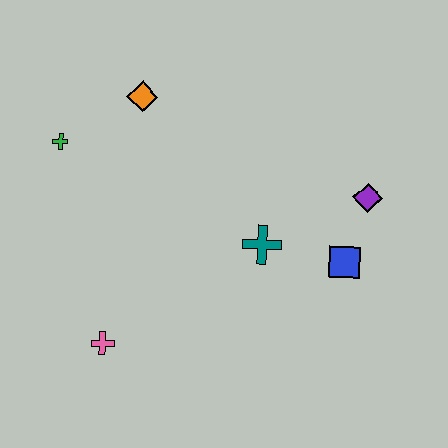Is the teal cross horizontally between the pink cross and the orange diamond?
No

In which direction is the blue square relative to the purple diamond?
The blue square is below the purple diamond.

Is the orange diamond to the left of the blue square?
Yes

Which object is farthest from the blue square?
The green cross is farthest from the blue square.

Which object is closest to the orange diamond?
The green cross is closest to the orange diamond.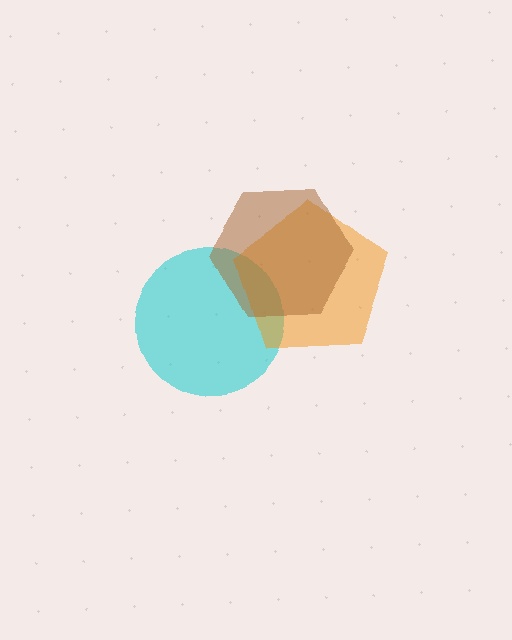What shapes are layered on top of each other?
The layered shapes are: a cyan circle, an orange pentagon, a brown hexagon.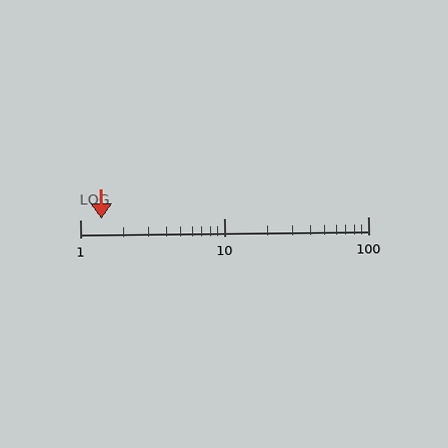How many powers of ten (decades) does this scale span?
The scale spans 2 decades, from 1 to 100.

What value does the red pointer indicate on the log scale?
The pointer indicates approximately 1.4.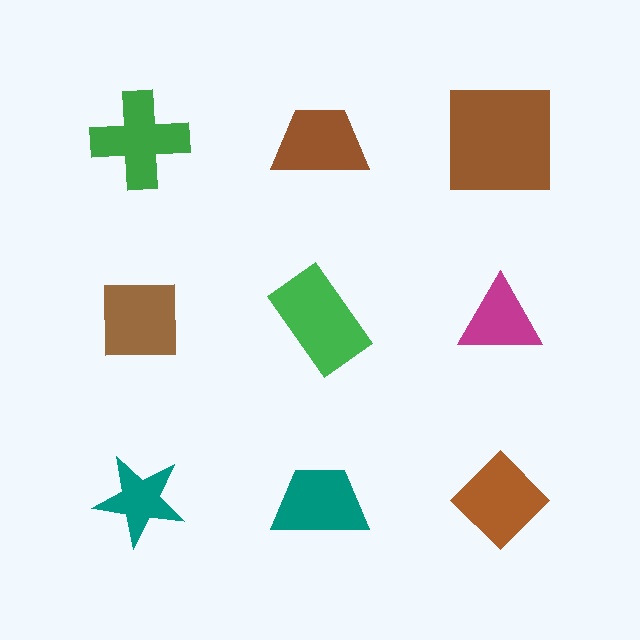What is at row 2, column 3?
A magenta triangle.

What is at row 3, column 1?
A teal star.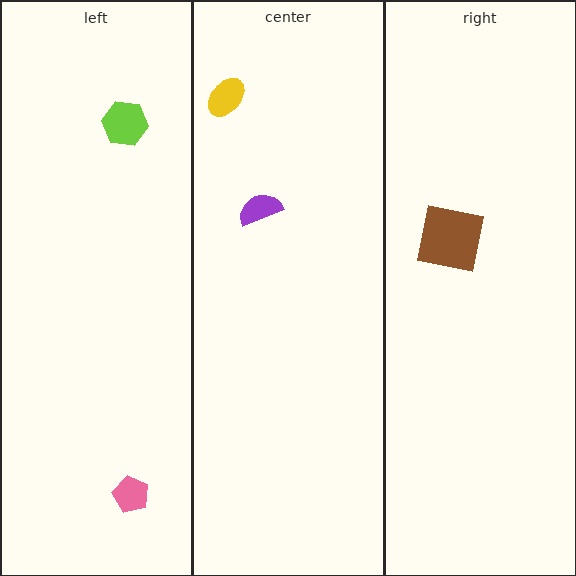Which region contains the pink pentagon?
The left region.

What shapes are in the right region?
The brown square.